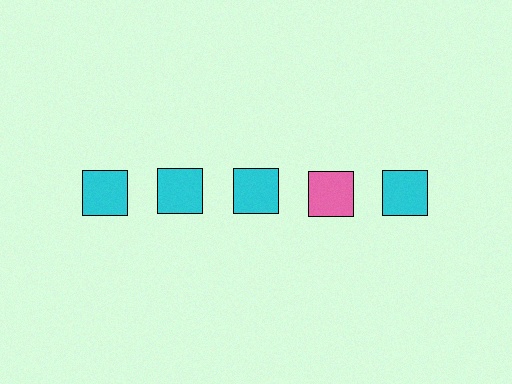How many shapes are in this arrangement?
There are 5 shapes arranged in a grid pattern.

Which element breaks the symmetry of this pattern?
The pink square in the top row, second from right column breaks the symmetry. All other shapes are cyan squares.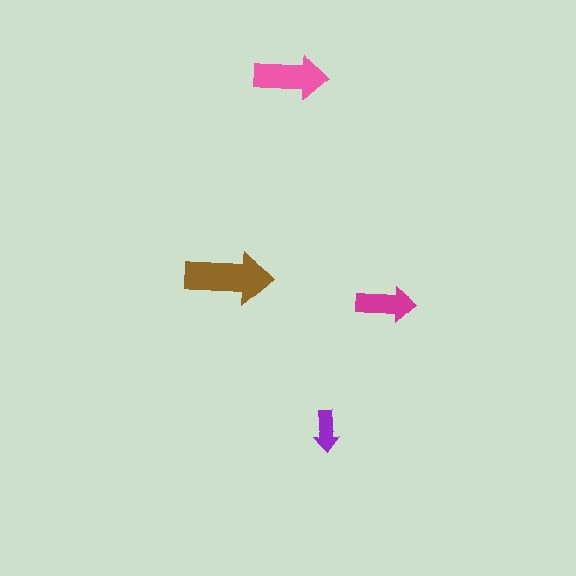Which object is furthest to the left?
The brown arrow is leftmost.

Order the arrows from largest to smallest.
the brown one, the pink one, the magenta one, the purple one.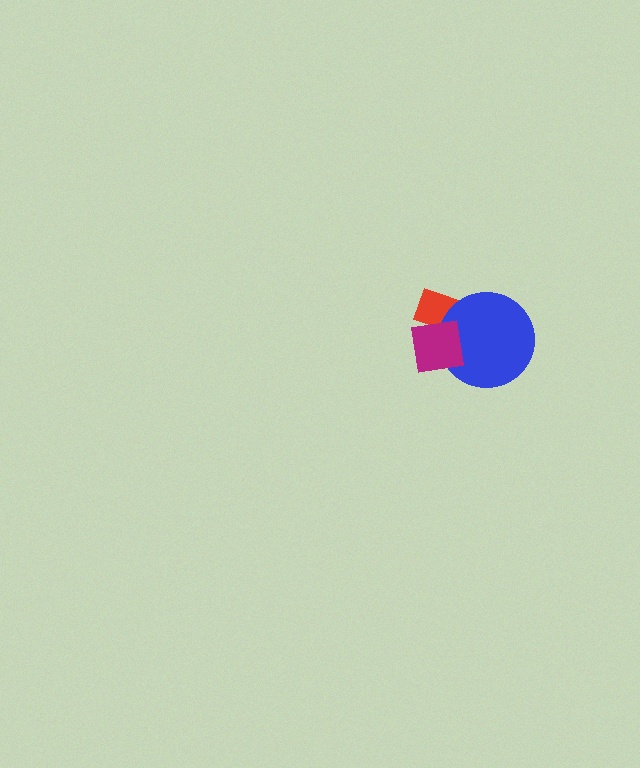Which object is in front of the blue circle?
The magenta square is in front of the blue circle.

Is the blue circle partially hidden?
Yes, it is partially covered by another shape.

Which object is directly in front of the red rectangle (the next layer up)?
The blue circle is directly in front of the red rectangle.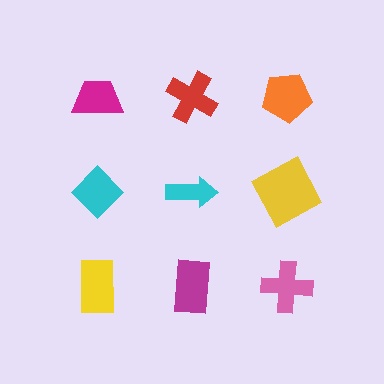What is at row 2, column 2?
A cyan arrow.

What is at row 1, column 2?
A red cross.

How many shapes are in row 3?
3 shapes.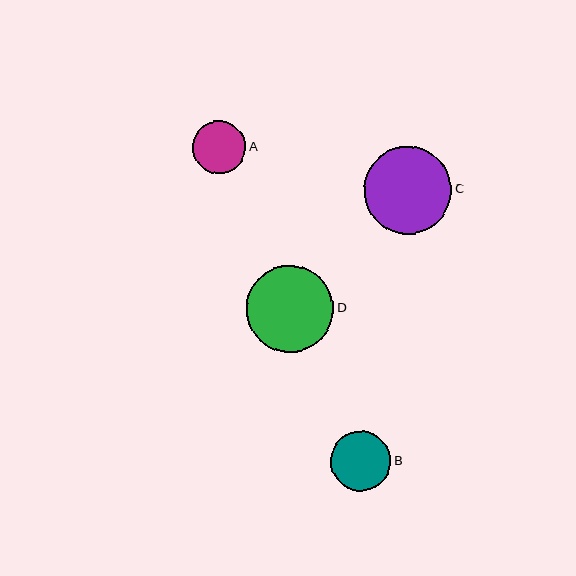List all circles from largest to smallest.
From largest to smallest: C, D, B, A.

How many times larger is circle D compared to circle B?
Circle D is approximately 1.4 times the size of circle B.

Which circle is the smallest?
Circle A is the smallest with a size of approximately 53 pixels.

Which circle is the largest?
Circle C is the largest with a size of approximately 88 pixels.